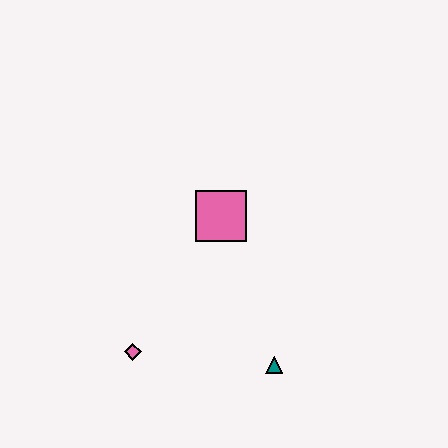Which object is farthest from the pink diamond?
The pink square is farthest from the pink diamond.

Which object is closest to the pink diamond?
The teal triangle is closest to the pink diamond.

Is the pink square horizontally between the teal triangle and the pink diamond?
Yes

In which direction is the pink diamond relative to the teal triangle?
The pink diamond is to the left of the teal triangle.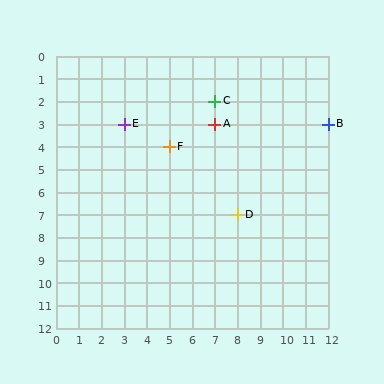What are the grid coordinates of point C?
Point C is at grid coordinates (7, 2).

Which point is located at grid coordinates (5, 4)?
Point F is at (5, 4).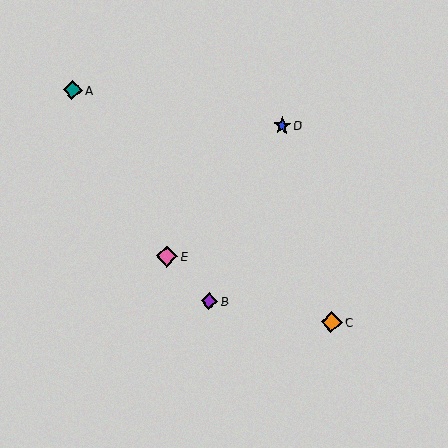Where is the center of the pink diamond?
The center of the pink diamond is at (167, 256).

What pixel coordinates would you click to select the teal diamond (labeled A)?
Click at (72, 90) to select the teal diamond A.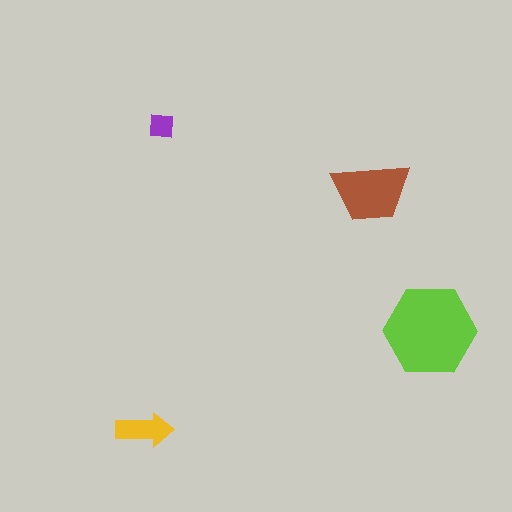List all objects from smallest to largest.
The purple square, the yellow arrow, the brown trapezoid, the lime hexagon.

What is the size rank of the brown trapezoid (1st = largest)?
2nd.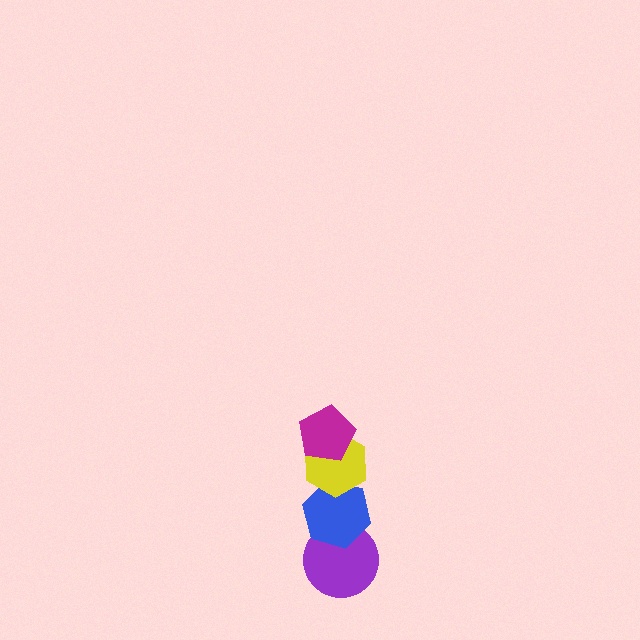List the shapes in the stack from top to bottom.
From top to bottom: the magenta pentagon, the yellow hexagon, the blue hexagon, the purple circle.